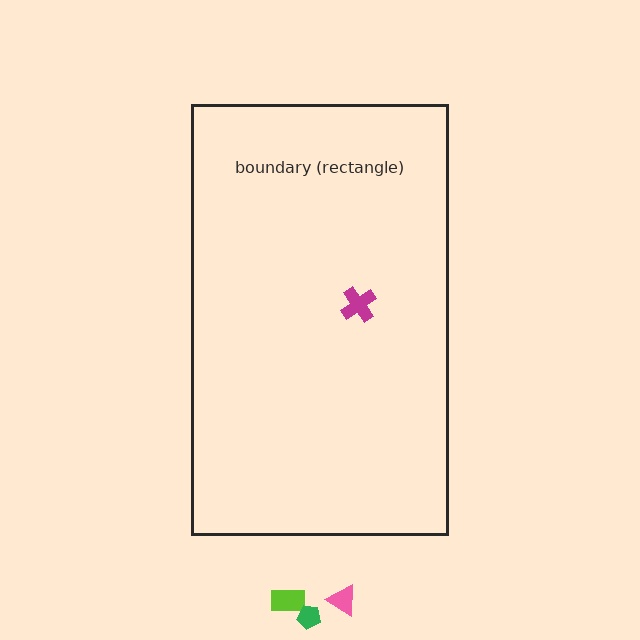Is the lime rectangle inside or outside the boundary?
Outside.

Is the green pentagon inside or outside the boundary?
Outside.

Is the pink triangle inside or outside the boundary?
Outside.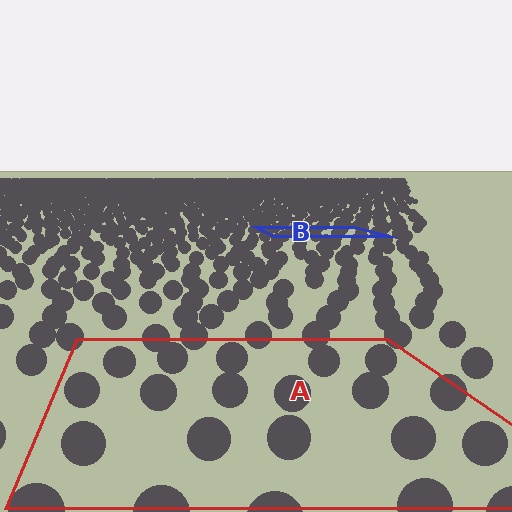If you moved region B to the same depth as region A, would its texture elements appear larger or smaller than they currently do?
They would appear larger. At a closer depth, the same texture elements are projected at a bigger on-screen size.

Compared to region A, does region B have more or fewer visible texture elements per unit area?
Region B has more texture elements per unit area — they are packed more densely because it is farther away.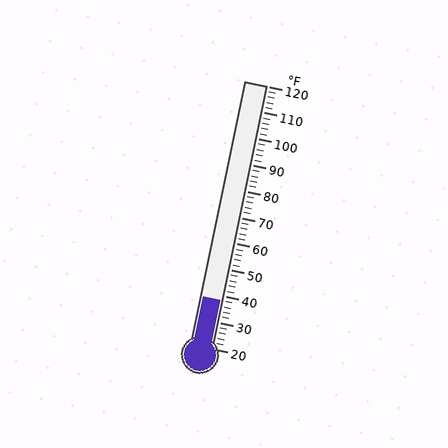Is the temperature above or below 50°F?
The temperature is below 50°F.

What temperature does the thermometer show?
The thermometer shows approximately 38°F.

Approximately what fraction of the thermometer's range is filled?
The thermometer is filled to approximately 20% of its range.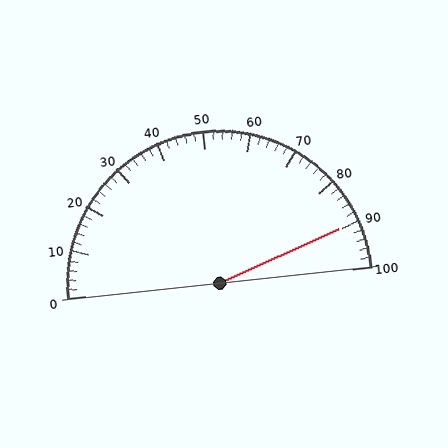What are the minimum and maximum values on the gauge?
The gauge ranges from 0 to 100.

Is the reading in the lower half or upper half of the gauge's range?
The reading is in the upper half of the range (0 to 100).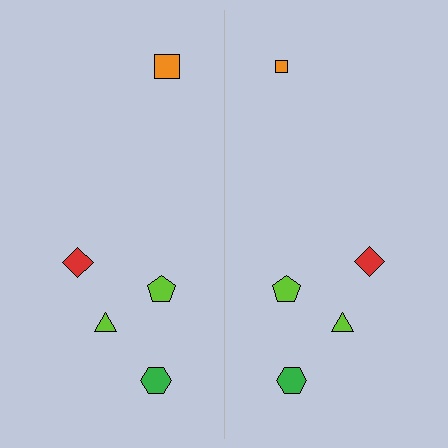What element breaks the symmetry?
The orange square on the right side has a different size than its mirror counterpart.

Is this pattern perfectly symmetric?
No, the pattern is not perfectly symmetric. The orange square on the right side has a different size than its mirror counterpart.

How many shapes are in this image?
There are 10 shapes in this image.